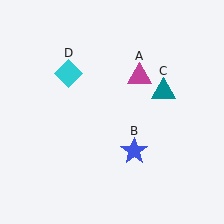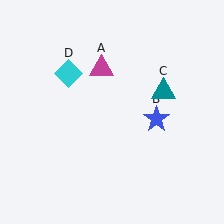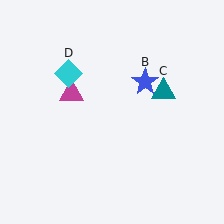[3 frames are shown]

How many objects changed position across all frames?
2 objects changed position: magenta triangle (object A), blue star (object B).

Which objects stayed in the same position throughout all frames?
Teal triangle (object C) and cyan diamond (object D) remained stationary.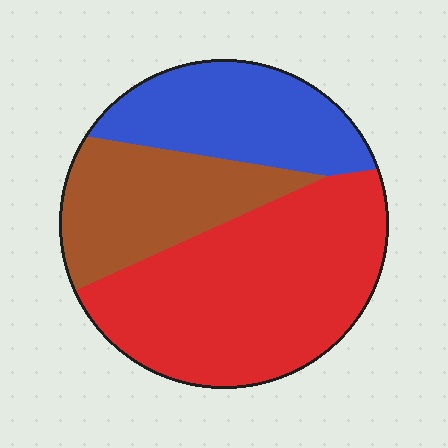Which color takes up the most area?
Red, at roughly 50%.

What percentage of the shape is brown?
Brown takes up about one quarter (1/4) of the shape.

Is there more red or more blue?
Red.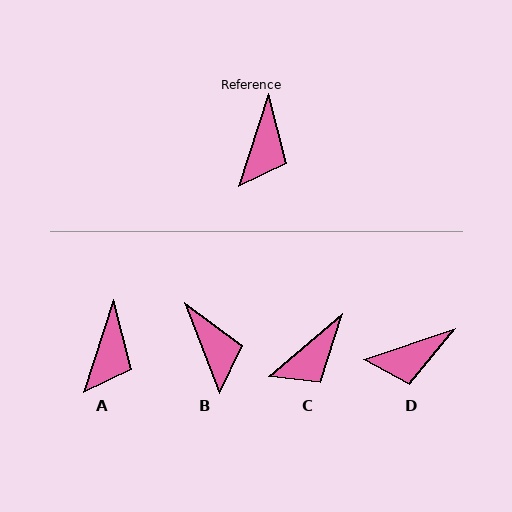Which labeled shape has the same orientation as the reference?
A.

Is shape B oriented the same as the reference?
No, it is off by about 39 degrees.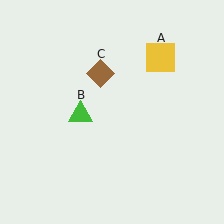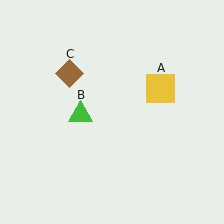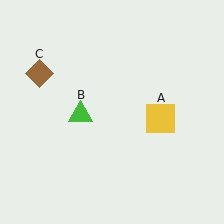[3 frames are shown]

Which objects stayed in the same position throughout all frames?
Green triangle (object B) remained stationary.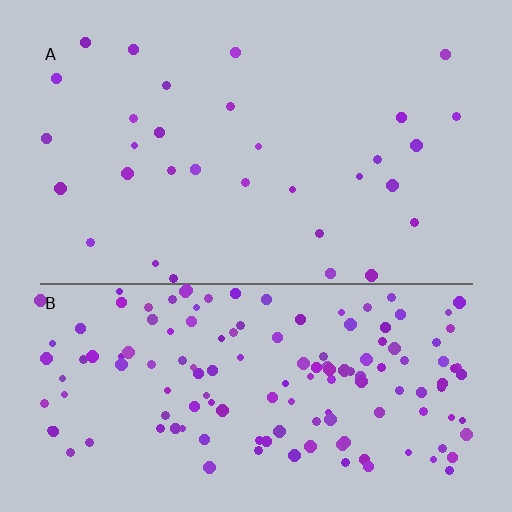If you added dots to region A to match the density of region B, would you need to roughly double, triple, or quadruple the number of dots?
Approximately quadruple.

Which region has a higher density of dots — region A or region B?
B (the bottom).